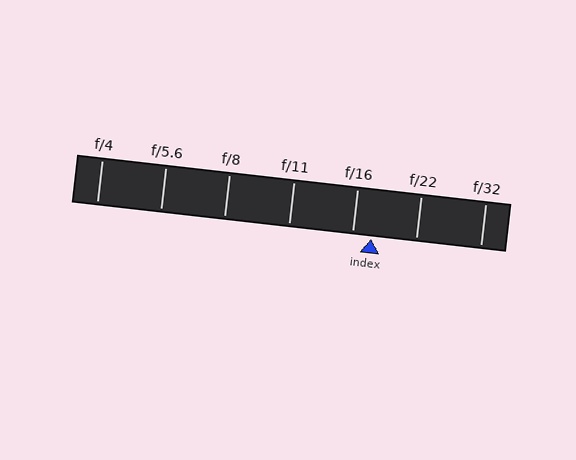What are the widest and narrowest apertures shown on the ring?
The widest aperture shown is f/4 and the narrowest is f/32.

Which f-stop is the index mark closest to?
The index mark is closest to f/16.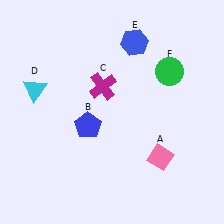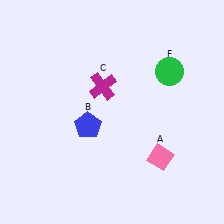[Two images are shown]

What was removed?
The cyan triangle (D), the blue hexagon (E) were removed in Image 2.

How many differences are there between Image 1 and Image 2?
There are 2 differences between the two images.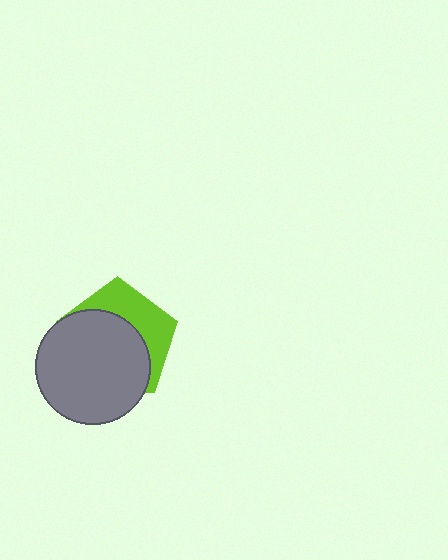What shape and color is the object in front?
The object in front is a gray circle.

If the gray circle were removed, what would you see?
You would see the complete lime pentagon.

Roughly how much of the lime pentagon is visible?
A small part of it is visible (roughly 37%).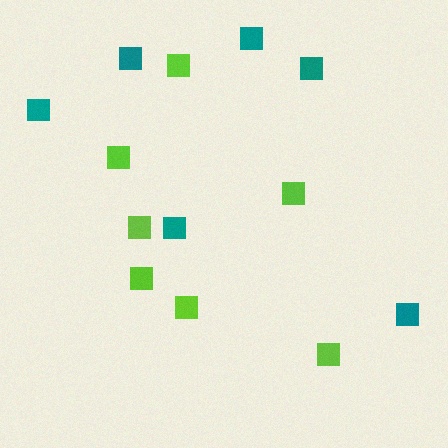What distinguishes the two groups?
There are 2 groups: one group of teal squares (6) and one group of lime squares (7).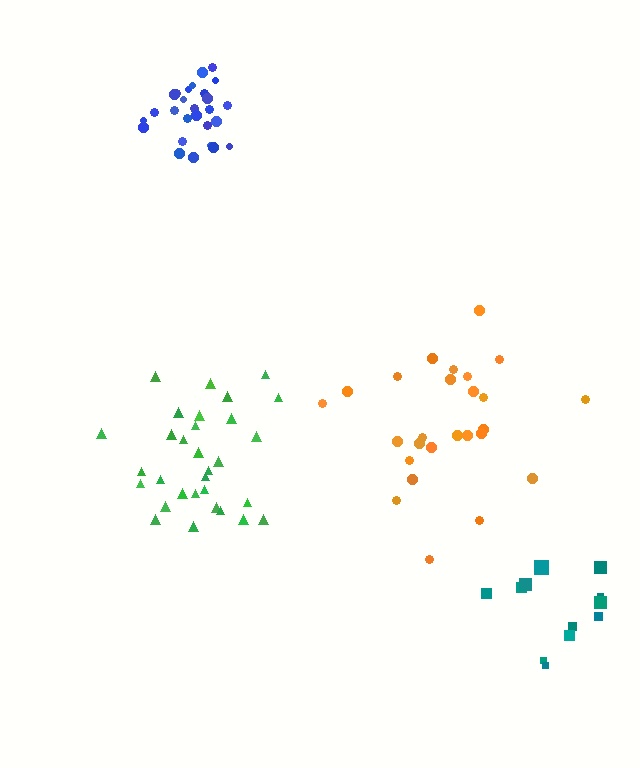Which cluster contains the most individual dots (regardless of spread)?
Green (31).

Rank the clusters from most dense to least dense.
blue, green, orange, teal.